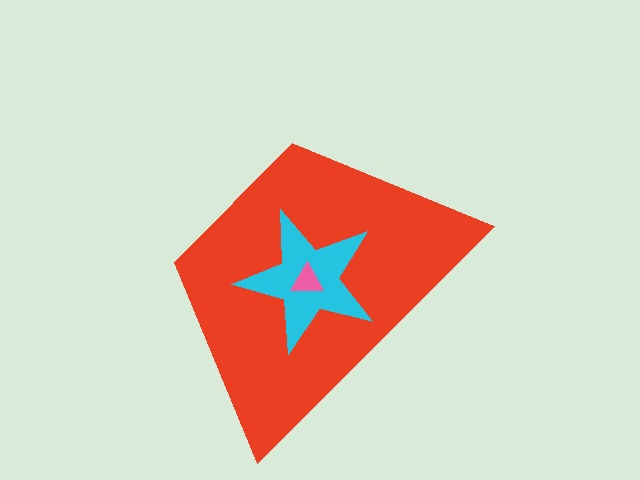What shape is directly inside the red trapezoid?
The cyan star.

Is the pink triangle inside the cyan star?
Yes.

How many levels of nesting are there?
3.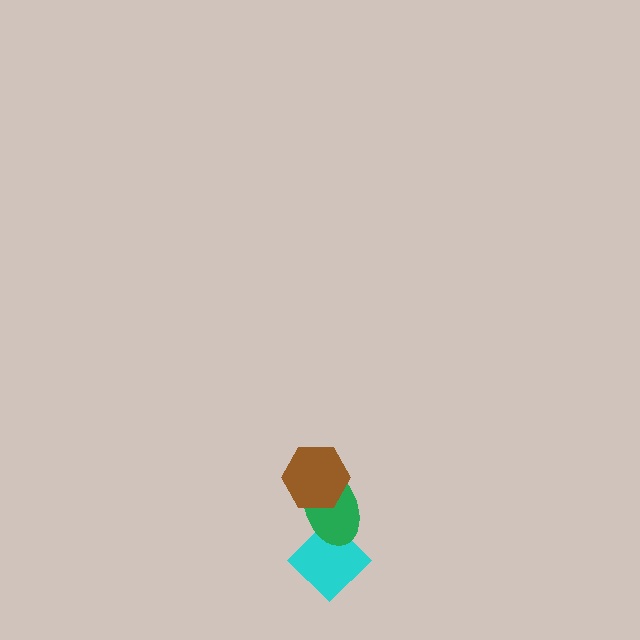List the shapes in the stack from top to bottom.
From top to bottom: the brown hexagon, the green ellipse, the cyan diamond.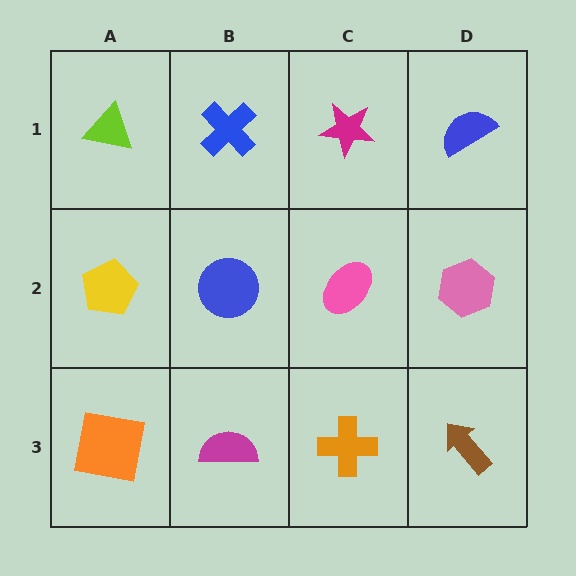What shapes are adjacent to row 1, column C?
A pink ellipse (row 2, column C), a blue cross (row 1, column B), a blue semicircle (row 1, column D).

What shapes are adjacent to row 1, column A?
A yellow pentagon (row 2, column A), a blue cross (row 1, column B).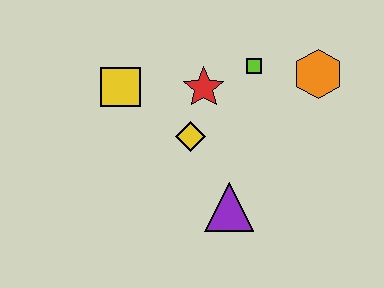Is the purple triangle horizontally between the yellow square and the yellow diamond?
No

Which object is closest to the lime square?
The red star is closest to the lime square.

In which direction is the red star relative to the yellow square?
The red star is to the right of the yellow square.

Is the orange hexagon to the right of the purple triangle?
Yes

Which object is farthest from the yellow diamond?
The orange hexagon is farthest from the yellow diamond.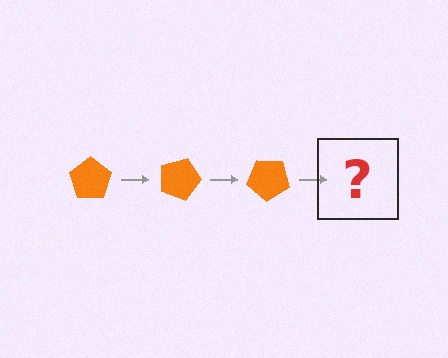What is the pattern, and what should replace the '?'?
The pattern is that the pentagon rotates 20 degrees each step. The '?' should be an orange pentagon rotated 60 degrees.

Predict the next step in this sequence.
The next step is an orange pentagon rotated 60 degrees.